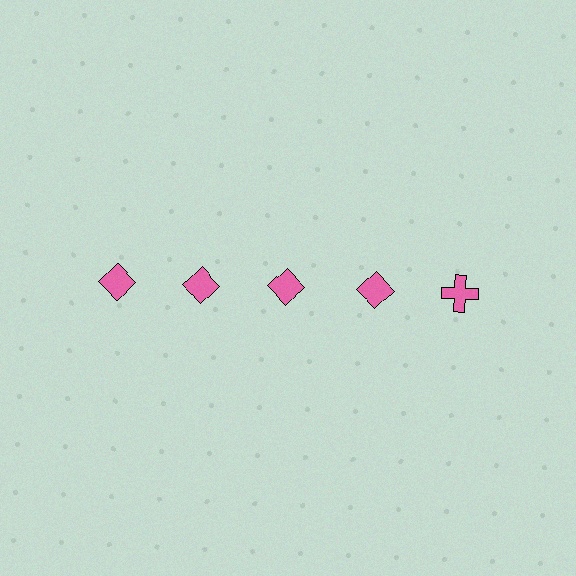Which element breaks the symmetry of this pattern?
The pink cross in the top row, rightmost column breaks the symmetry. All other shapes are pink diamonds.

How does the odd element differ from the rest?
It has a different shape: cross instead of diamond.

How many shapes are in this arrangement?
There are 5 shapes arranged in a grid pattern.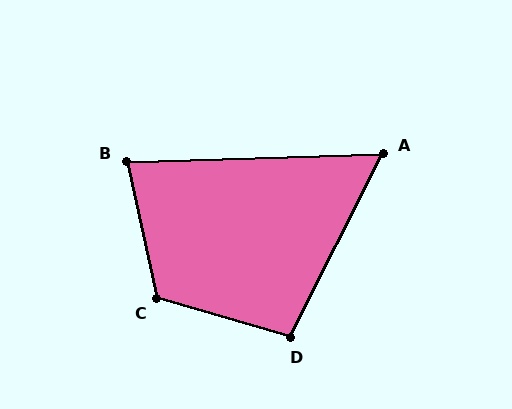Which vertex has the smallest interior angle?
A, at approximately 62 degrees.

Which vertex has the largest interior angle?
C, at approximately 118 degrees.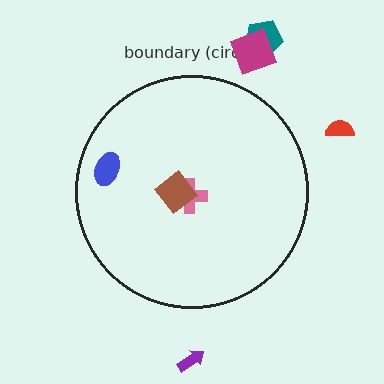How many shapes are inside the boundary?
3 inside, 4 outside.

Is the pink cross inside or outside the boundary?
Inside.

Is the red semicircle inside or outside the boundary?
Outside.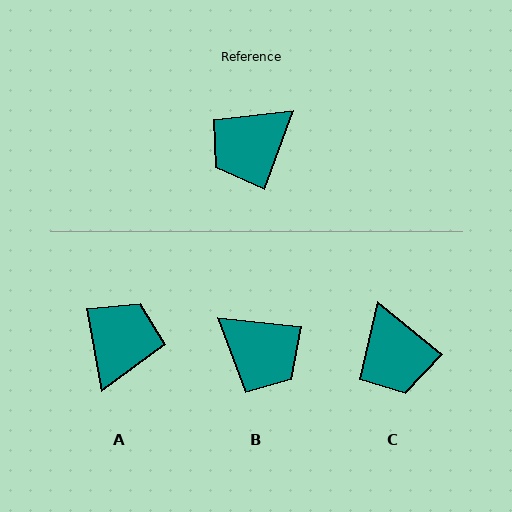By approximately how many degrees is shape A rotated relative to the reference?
Approximately 151 degrees clockwise.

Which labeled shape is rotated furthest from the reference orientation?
A, about 151 degrees away.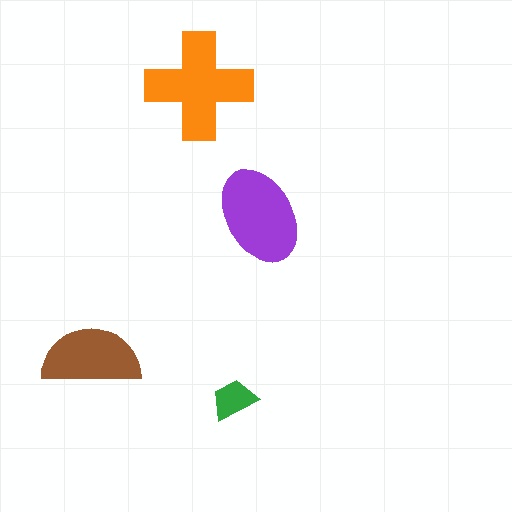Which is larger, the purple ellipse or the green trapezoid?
The purple ellipse.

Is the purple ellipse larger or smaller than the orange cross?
Smaller.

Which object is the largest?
The orange cross.